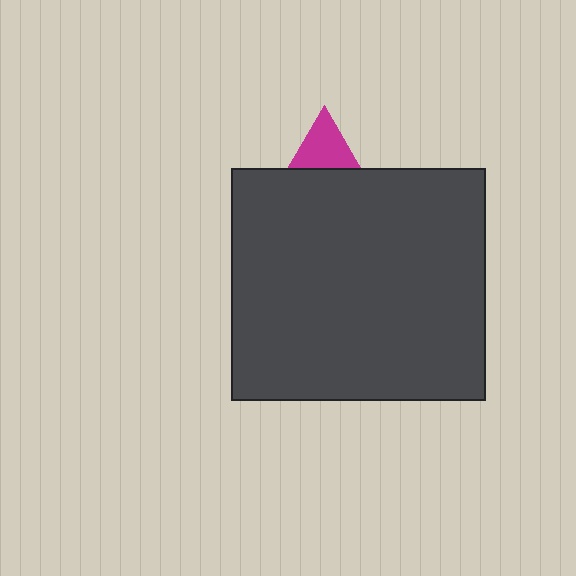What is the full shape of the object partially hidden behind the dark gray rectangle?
The partially hidden object is a magenta triangle.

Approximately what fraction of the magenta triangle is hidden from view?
Roughly 65% of the magenta triangle is hidden behind the dark gray rectangle.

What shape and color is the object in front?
The object in front is a dark gray rectangle.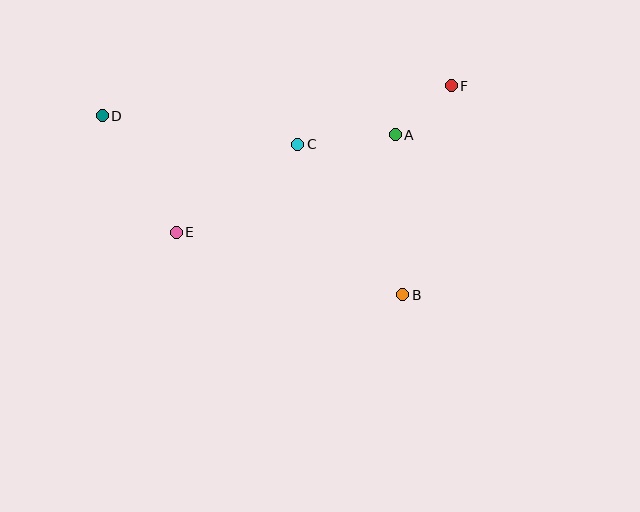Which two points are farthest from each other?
Points D and F are farthest from each other.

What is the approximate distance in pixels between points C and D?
The distance between C and D is approximately 197 pixels.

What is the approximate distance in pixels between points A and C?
The distance between A and C is approximately 98 pixels.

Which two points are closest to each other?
Points A and F are closest to each other.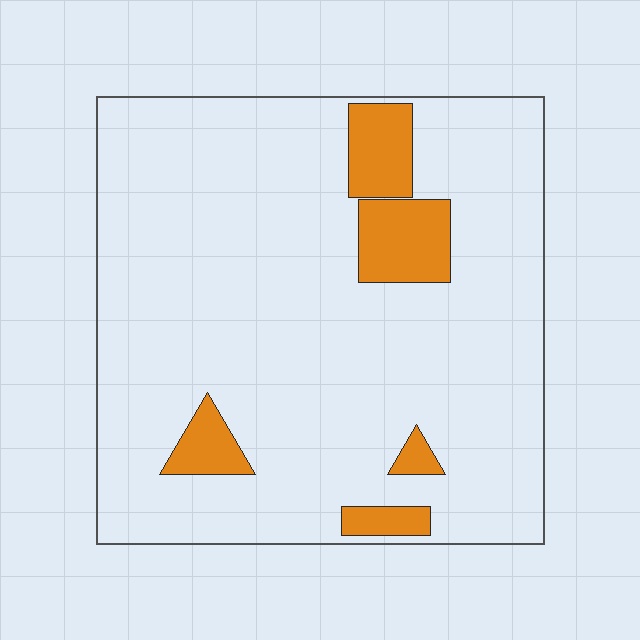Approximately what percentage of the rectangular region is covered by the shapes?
Approximately 10%.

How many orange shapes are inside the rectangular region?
5.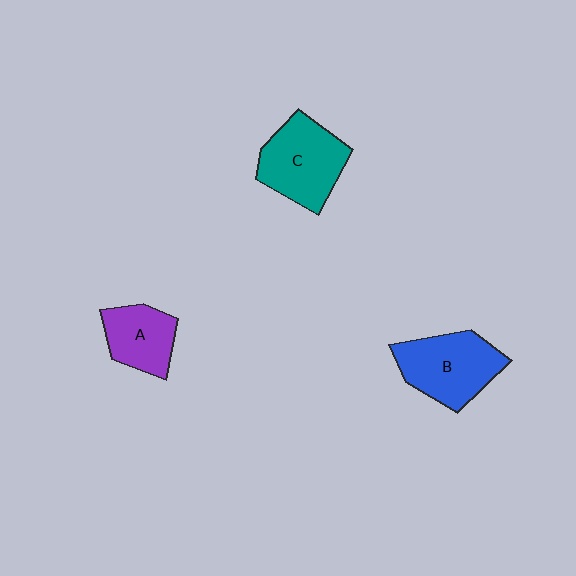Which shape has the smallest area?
Shape A (purple).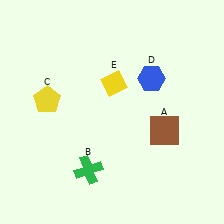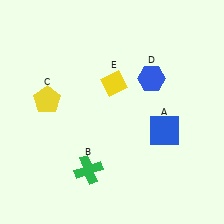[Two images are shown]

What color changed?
The square (A) changed from brown in Image 1 to blue in Image 2.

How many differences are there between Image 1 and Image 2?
There is 1 difference between the two images.